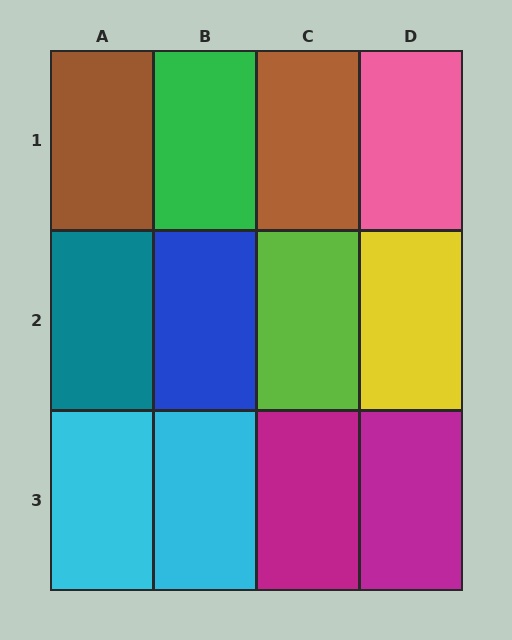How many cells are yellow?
1 cell is yellow.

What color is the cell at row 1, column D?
Pink.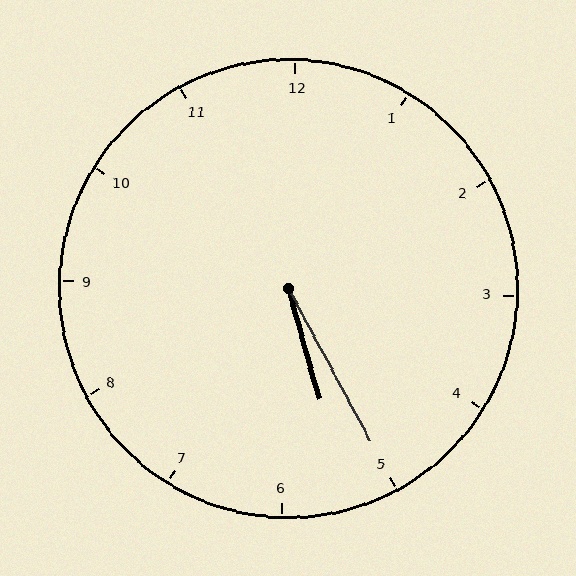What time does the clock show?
5:25.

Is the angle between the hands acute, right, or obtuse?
It is acute.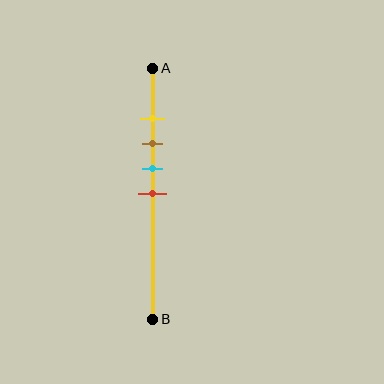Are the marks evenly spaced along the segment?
Yes, the marks are approximately evenly spaced.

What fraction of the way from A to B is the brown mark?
The brown mark is approximately 30% (0.3) of the way from A to B.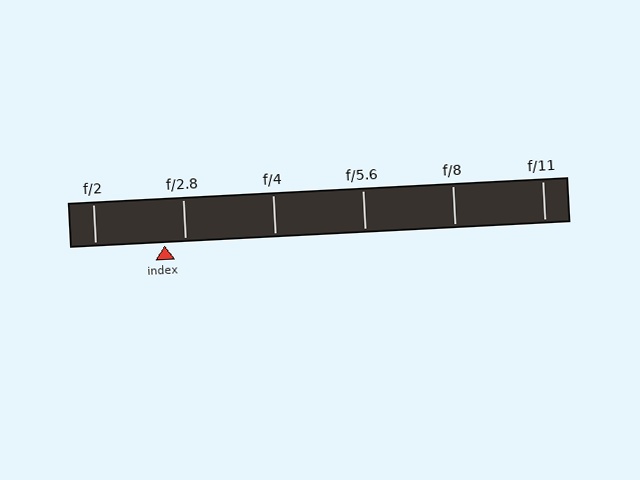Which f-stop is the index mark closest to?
The index mark is closest to f/2.8.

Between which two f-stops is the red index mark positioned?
The index mark is between f/2 and f/2.8.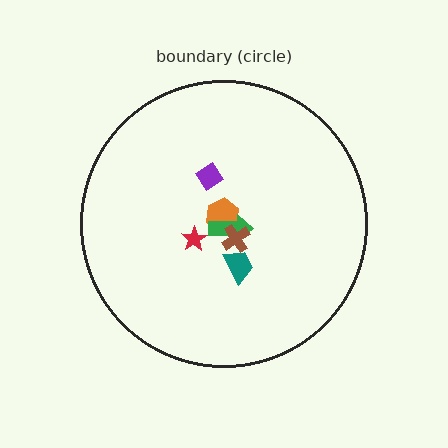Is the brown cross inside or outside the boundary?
Inside.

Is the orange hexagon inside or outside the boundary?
Inside.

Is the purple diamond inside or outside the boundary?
Inside.